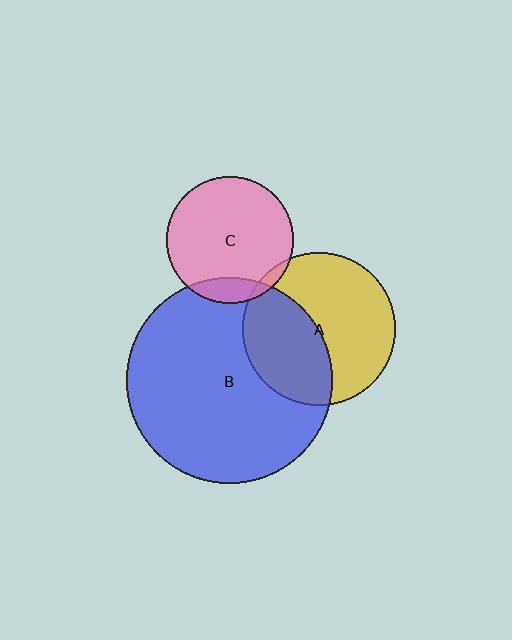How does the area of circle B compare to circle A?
Approximately 1.8 times.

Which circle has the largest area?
Circle B (blue).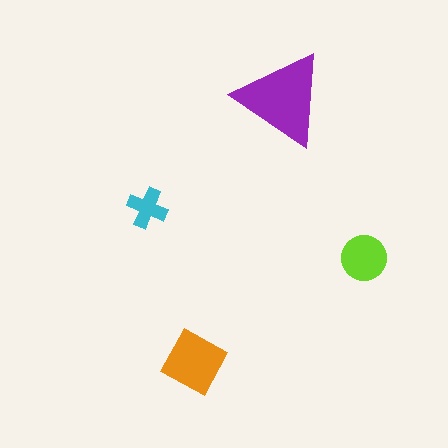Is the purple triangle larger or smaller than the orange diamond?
Larger.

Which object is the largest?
The purple triangle.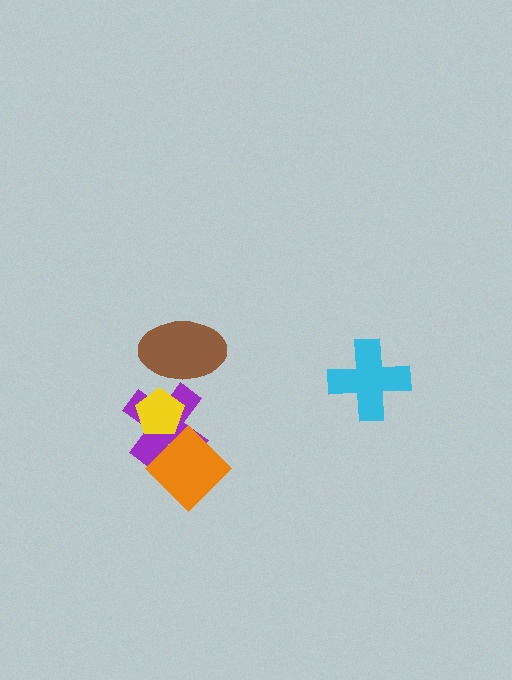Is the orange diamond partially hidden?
No, no other shape covers it.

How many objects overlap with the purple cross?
3 objects overlap with the purple cross.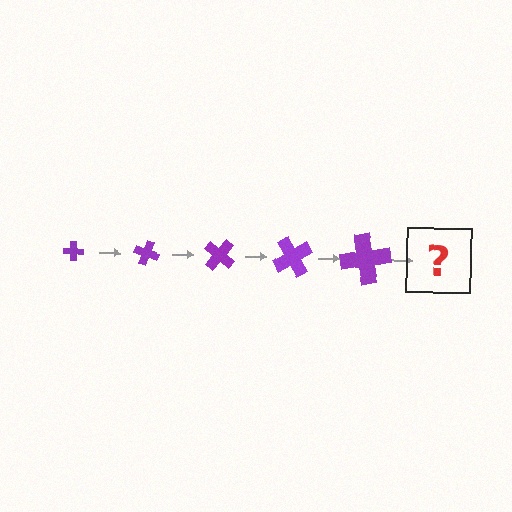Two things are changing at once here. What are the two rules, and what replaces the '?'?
The two rules are that the cross grows larger each step and it rotates 20 degrees each step. The '?' should be a cross, larger than the previous one and rotated 100 degrees from the start.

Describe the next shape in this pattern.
It should be a cross, larger than the previous one and rotated 100 degrees from the start.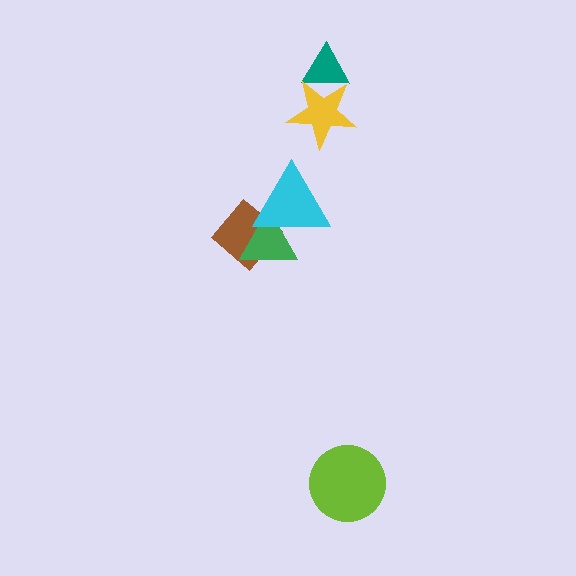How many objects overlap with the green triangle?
2 objects overlap with the green triangle.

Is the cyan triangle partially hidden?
No, no other shape covers it.